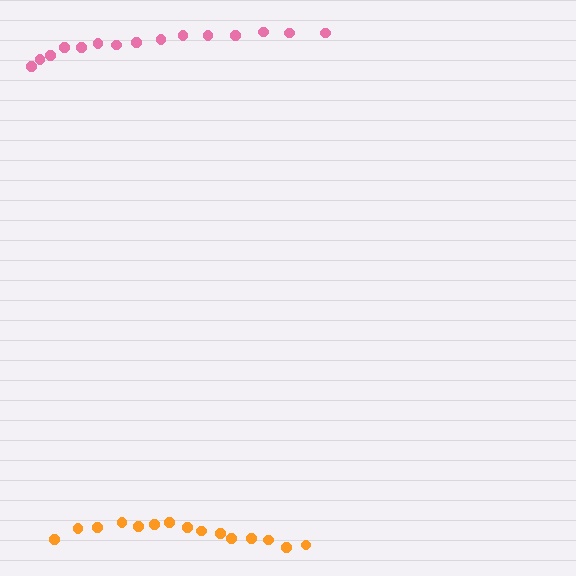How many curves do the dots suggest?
There are 2 distinct paths.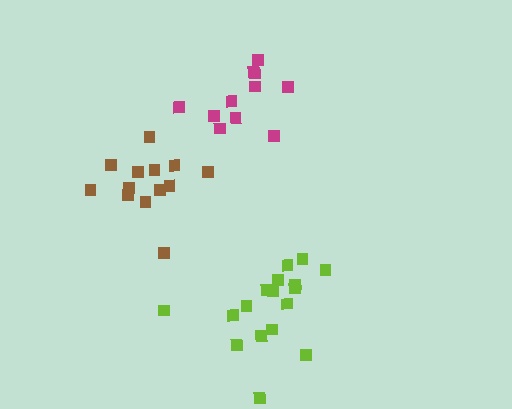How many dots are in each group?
Group 1: 11 dots, Group 2: 17 dots, Group 3: 13 dots (41 total).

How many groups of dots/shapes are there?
There are 3 groups.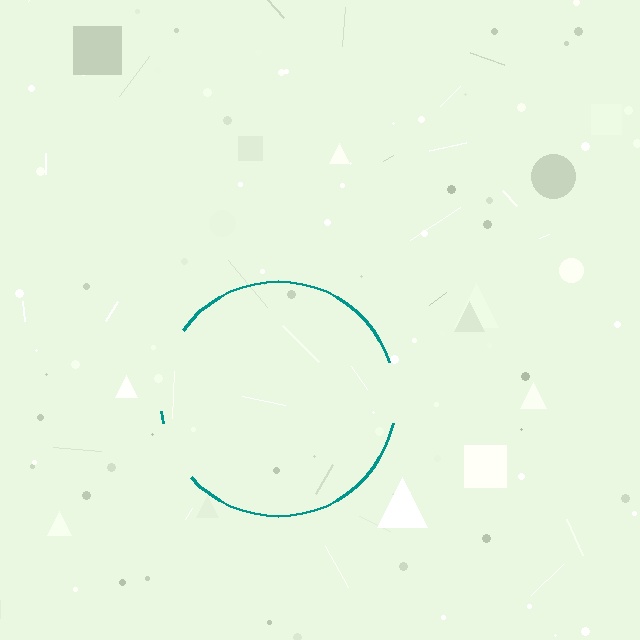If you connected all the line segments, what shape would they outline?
They would outline a circle.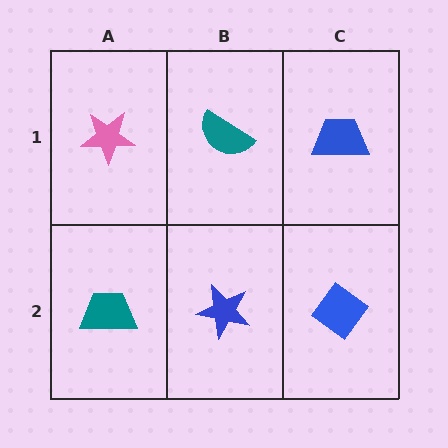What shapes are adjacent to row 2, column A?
A pink star (row 1, column A), a blue star (row 2, column B).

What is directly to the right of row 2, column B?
A blue diamond.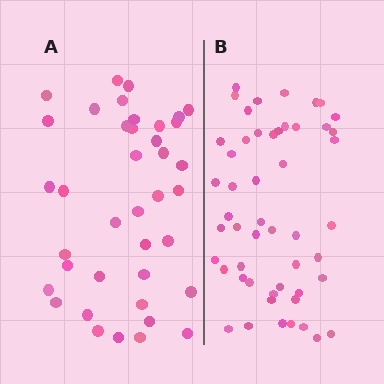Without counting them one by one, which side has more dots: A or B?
Region B (the right region) has more dots.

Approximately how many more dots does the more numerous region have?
Region B has roughly 12 or so more dots than region A.